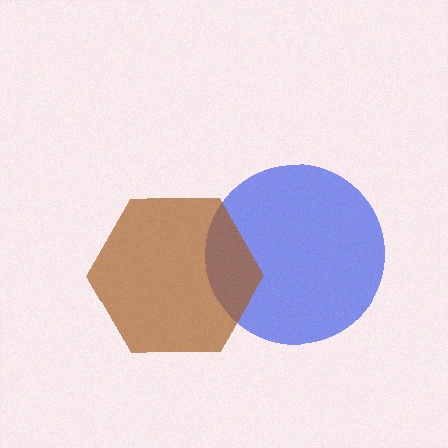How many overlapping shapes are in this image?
There are 2 overlapping shapes in the image.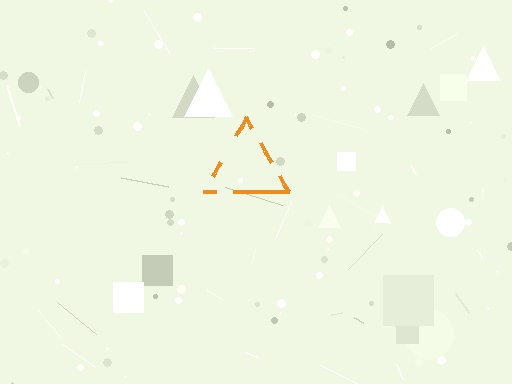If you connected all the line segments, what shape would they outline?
They would outline a triangle.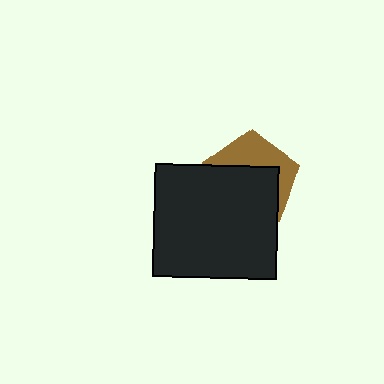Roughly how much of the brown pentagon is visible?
A small part of it is visible (roughly 38%).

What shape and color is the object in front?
The object in front is a black rectangle.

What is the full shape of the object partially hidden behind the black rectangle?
The partially hidden object is a brown pentagon.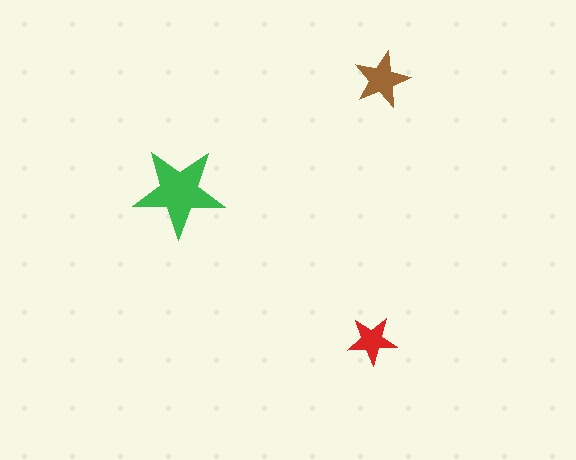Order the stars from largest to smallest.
the green one, the brown one, the red one.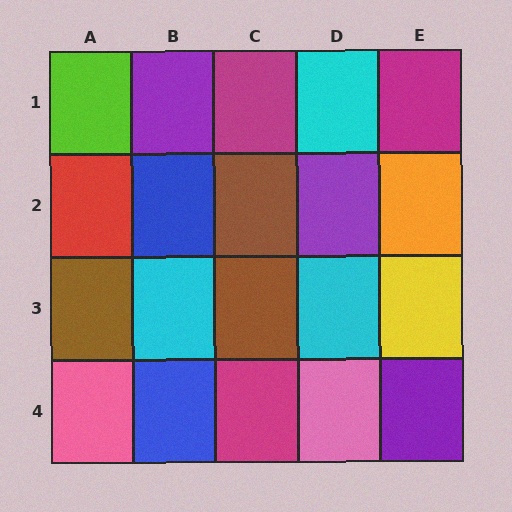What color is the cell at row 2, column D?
Purple.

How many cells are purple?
3 cells are purple.